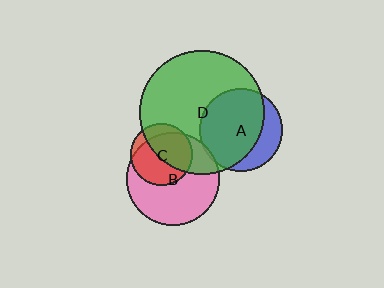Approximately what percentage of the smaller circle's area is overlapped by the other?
Approximately 5%.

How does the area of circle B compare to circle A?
Approximately 1.3 times.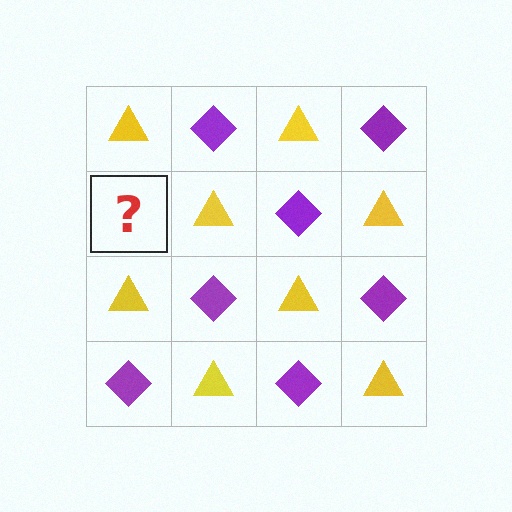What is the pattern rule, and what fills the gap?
The rule is that it alternates yellow triangle and purple diamond in a checkerboard pattern. The gap should be filled with a purple diamond.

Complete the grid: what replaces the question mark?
The question mark should be replaced with a purple diamond.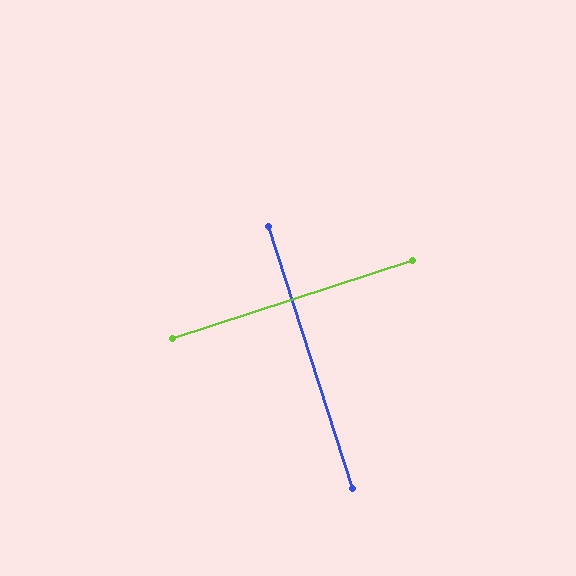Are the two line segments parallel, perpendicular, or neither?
Perpendicular — they meet at approximately 90°.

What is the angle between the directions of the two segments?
Approximately 90 degrees.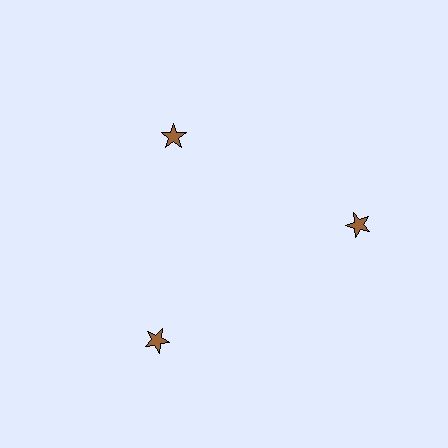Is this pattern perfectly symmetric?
No. The 3 brown stars are arranged in a ring, but one element near the 11 o'clock position is pulled inward toward the center, breaking the 3-fold rotational symmetry.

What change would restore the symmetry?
The symmetry would be restored by moving it outward, back onto the ring so that all 3 stars sit at equal angles and equal distance from the center.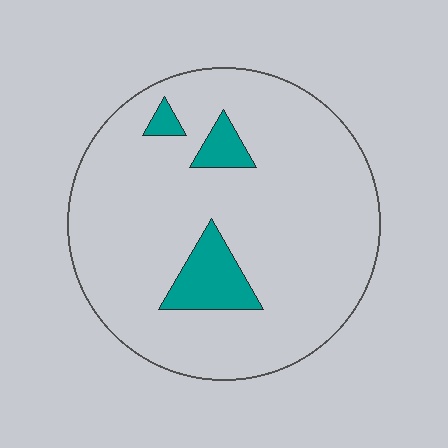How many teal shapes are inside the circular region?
3.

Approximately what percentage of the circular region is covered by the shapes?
Approximately 10%.